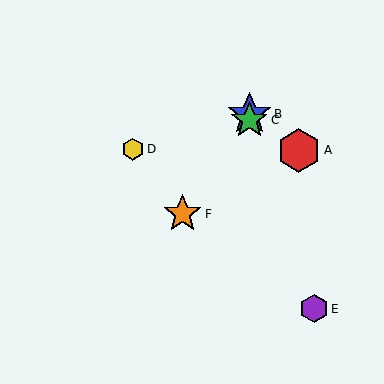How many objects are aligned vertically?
2 objects (B, C) are aligned vertically.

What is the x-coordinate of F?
Object F is at x≈183.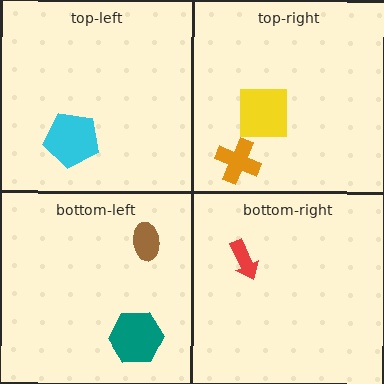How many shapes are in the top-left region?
1.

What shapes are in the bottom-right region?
The red arrow.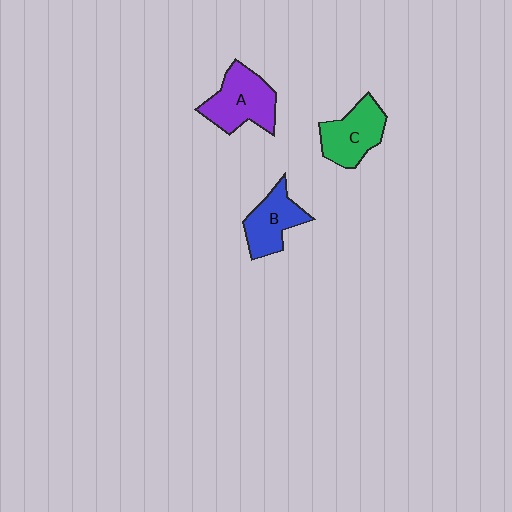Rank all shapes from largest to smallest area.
From largest to smallest: A (purple), C (green), B (blue).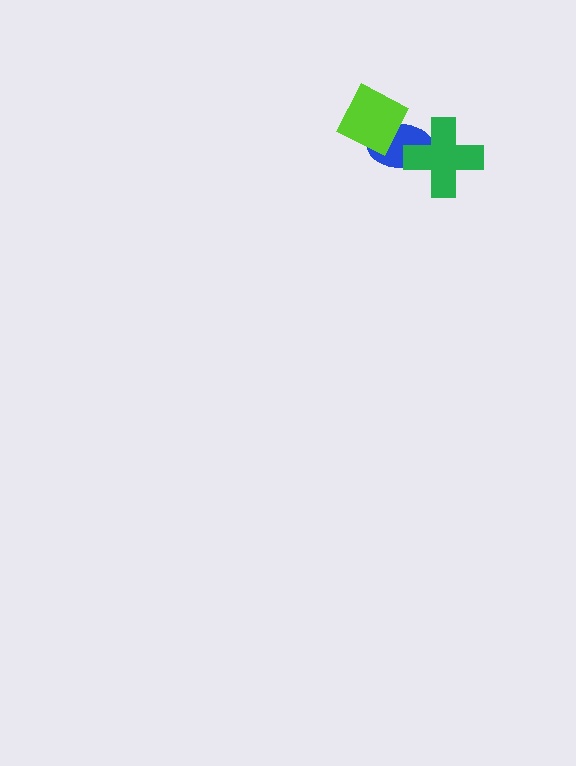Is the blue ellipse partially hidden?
Yes, it is partially covered by another shape.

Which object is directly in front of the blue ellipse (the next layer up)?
The green cross is directly in front of the blue ellipse.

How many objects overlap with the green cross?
1 object overlaps with the green cross.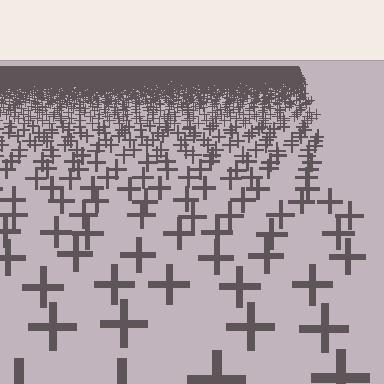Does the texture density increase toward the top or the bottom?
Density increases toward the top.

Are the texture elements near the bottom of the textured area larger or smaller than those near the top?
Larger. Near the bottom, elements are closer to the viewer and appear at a bigger on-screen size.